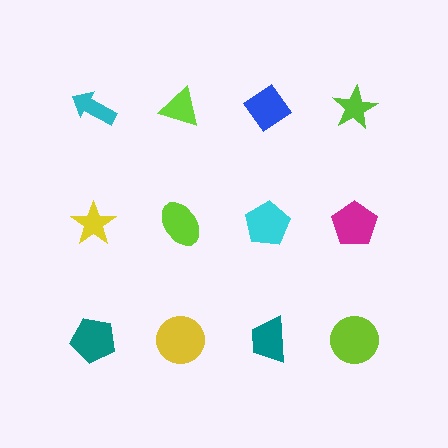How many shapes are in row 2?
4 shapes.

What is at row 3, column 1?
A teal pentagon.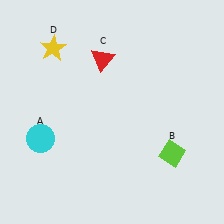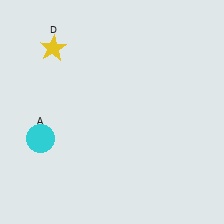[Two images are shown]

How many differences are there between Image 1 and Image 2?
There are 2 differences between the two images.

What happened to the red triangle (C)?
The red triangle (C) was removed in Image 2. It was in the top-left area of Image 1.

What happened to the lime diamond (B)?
The lime diamond (B) was removed in Image 2. It was in the bottom-right area of Image 1.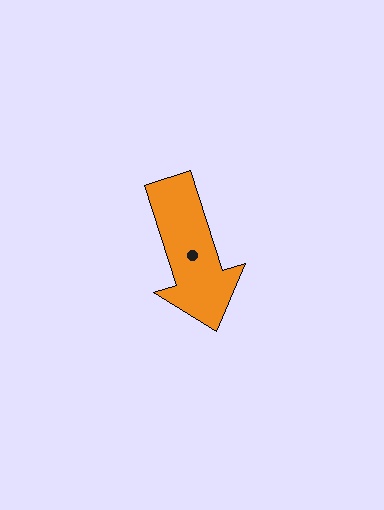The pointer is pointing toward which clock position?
Roughly 5 o'clock.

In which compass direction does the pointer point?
South.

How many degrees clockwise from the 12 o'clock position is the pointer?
Approximately 163 degrees.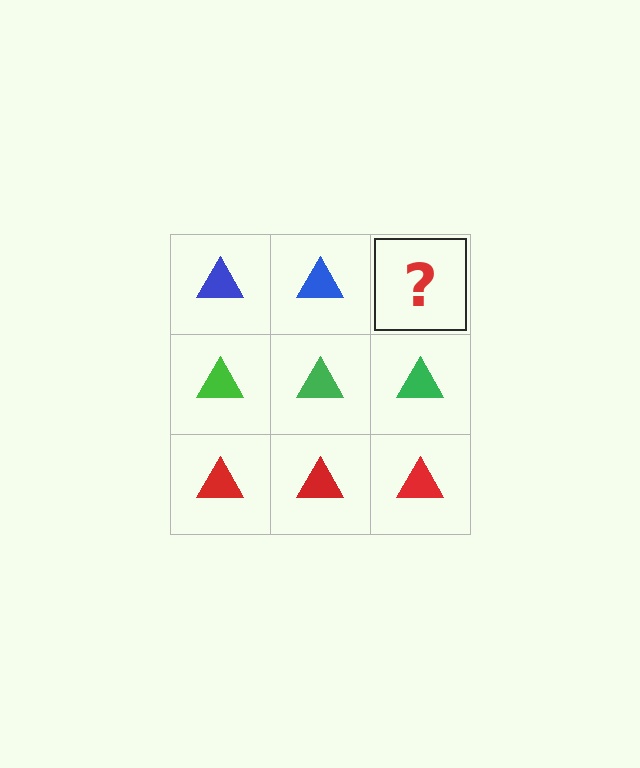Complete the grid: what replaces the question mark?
The question mark should be replaced with a blue triangle.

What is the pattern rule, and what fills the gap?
The rule is that each row has a consistent color. The gap should be filled with a blue triangle.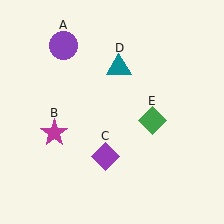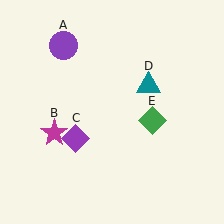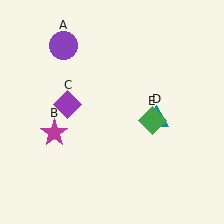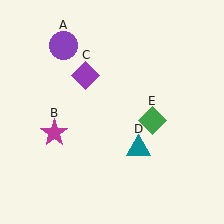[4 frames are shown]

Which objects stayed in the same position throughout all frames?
Purple circle (object A) and magenta star (object B) and green diamond (object E) remained stationary.